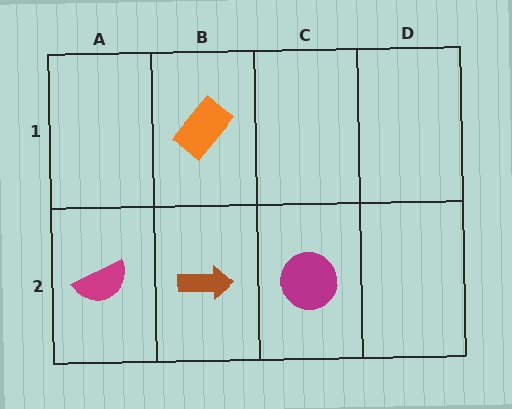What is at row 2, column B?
A brown arrow.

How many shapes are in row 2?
3 shapes.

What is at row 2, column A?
A magenta semicircle.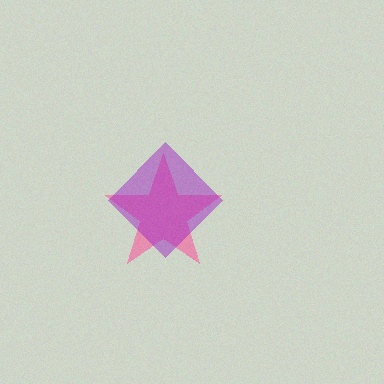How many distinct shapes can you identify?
There are 2 distinct shapes: a pink star, a purple diamond.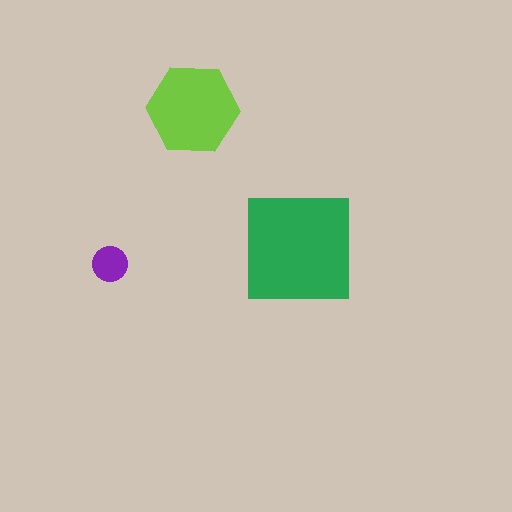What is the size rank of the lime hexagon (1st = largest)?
2nd.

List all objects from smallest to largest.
The purple circle, the lime hexagon, the green square.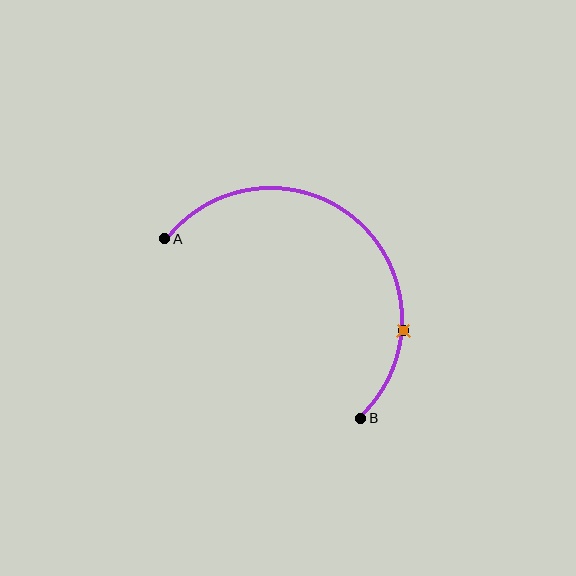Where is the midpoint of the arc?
The arc midpoint is the point on the curve farthest from the straight line joining A and B. It sits above and to the right of that line.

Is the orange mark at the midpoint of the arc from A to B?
No. The orange mark lies on the arc but is closer to endpoint B. The arc midpoint would be at the point on the curve equidistant along the arc from both A and B.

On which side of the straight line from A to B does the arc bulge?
The arc bulges above and to the right of the straight line connecting A and B.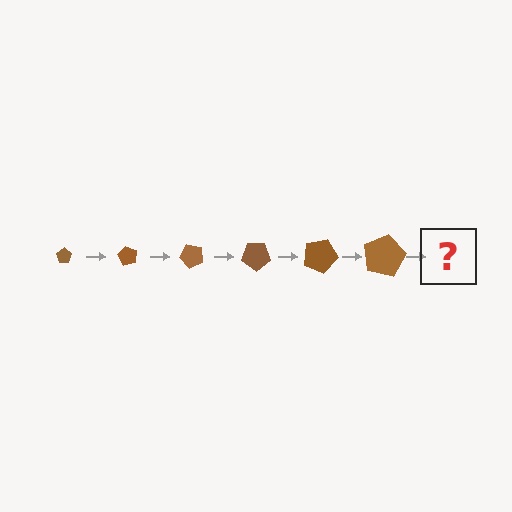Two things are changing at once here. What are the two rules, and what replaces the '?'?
The two rules are that the pentagon grows larger each step and it rotates 60 degrees each step. The '?' should be a pentagon, larger than the previous one and rotated 360 degrees from the start.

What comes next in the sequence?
The next element should be a pentagon, larger than the previous one and rotated 360 degrees from the start.